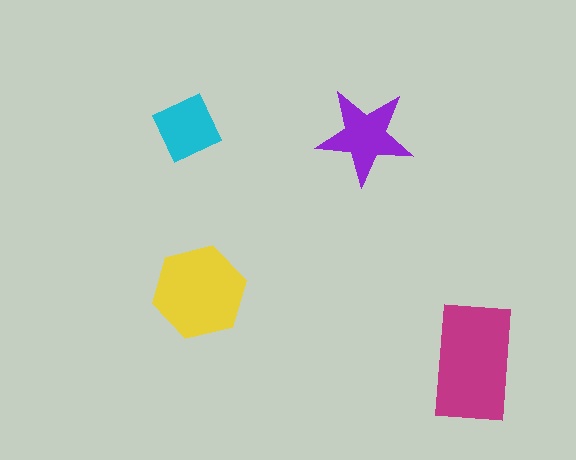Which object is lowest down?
The magenta rectangle is bottommost.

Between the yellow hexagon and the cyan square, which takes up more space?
The yellow hexagon.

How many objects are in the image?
There are 4 objects in the image.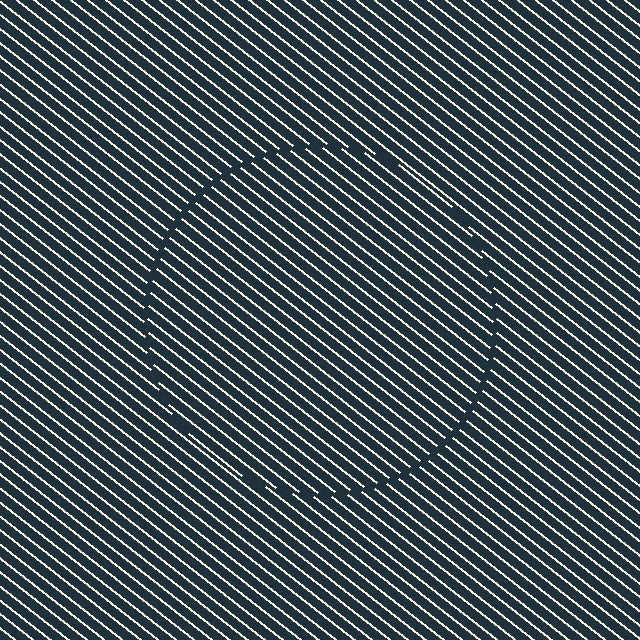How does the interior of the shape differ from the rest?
The interior of the shape contains the same grating, shifted by half a period — the contour is defined by the phase discontinuity where line-ends from the inner and outer gratings abut.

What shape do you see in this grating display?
An illusory circle. The interior of the shape contains the same grating, shifted by half a period — the contour is defined by the phase discontinuity where line-ends from the inner and outer gratings abut.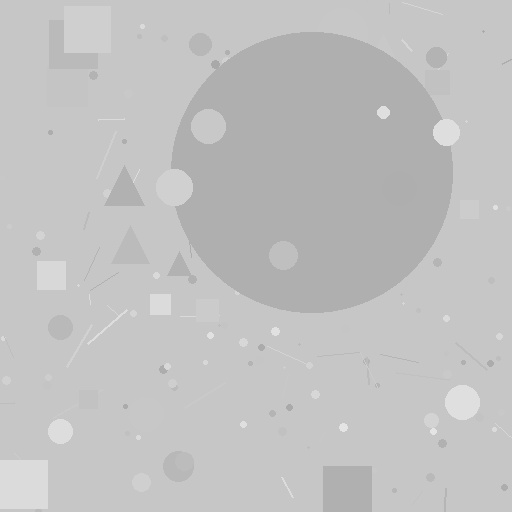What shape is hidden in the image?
A circle is hidden in the image.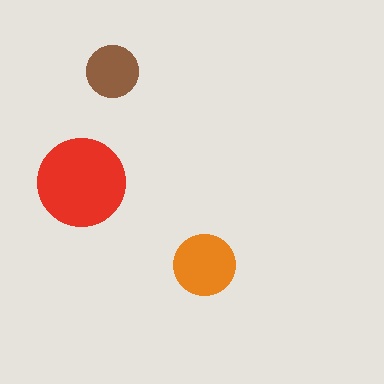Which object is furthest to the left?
The red circle is leftmost.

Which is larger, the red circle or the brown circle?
The red one.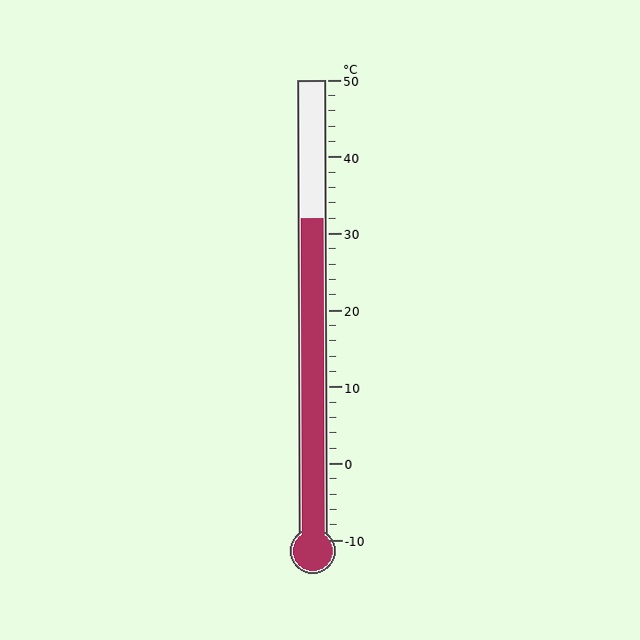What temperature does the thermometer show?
The thermometer shows approximately 32°C.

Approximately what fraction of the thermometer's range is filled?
The thermometer is filled to approximately 70% of its range.